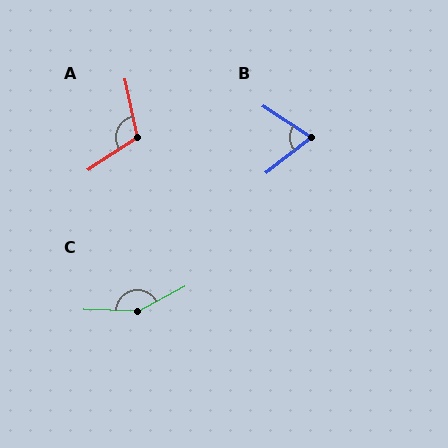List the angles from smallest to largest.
B (71°), A (111°), C (150°).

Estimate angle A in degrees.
Approximately 111 degrees.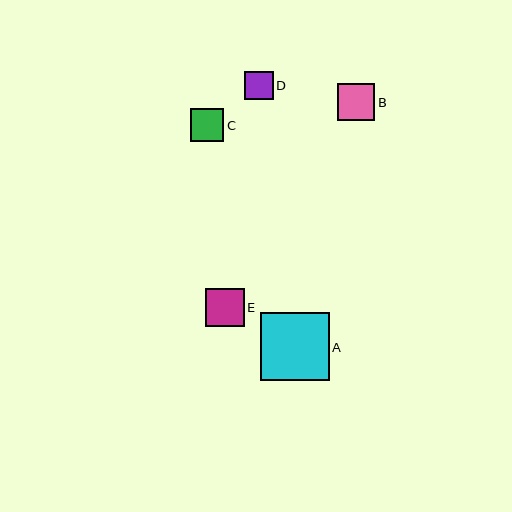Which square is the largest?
Square A is the largest with a size of approximately 69 pixels.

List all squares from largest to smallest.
From largest to smallest: A, E, B, C, D.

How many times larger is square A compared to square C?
Square A is approximately 2.0 times the size of square C.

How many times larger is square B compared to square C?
Square B is approximately 1.1 times the size of square C.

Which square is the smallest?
Square D is the smallest with a size of approximately 28 pixels.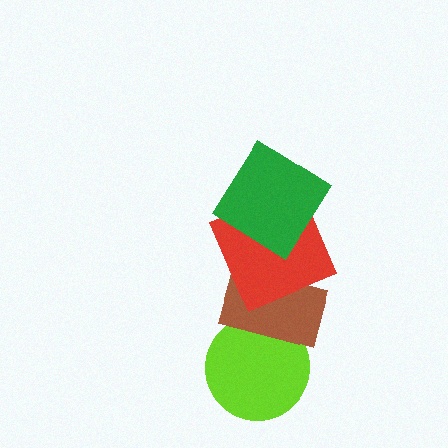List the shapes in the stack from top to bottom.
From top to bottom: the green diamond, the red square, the brown rectangle, the lime circle.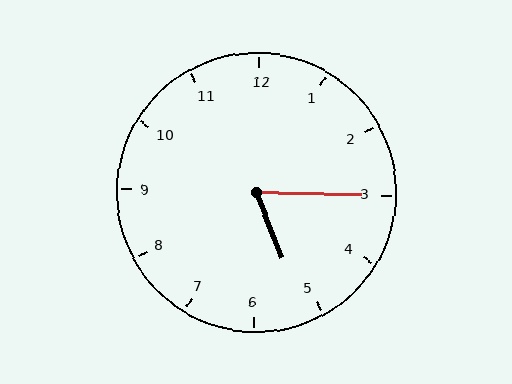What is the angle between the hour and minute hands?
Approximately 68 degrees.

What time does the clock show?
5:15.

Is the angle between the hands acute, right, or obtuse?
It is acute.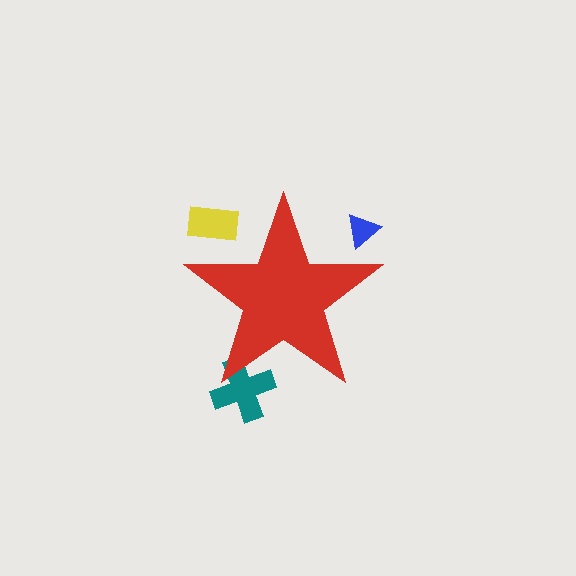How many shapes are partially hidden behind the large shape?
3 shapes are partially hidden.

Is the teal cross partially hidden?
Yes, the teal cross is partially hidden behind the red star.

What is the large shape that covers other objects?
A red star.